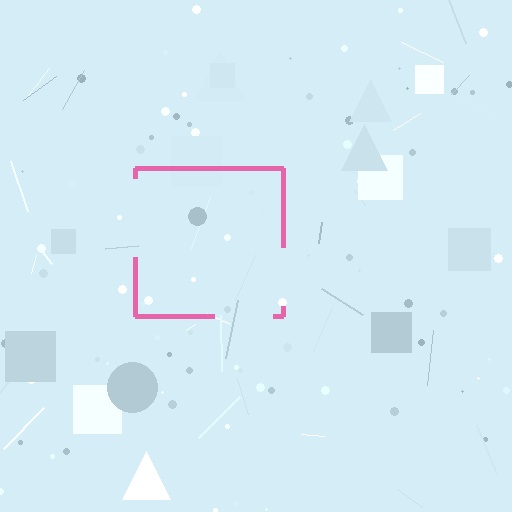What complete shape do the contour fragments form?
The contour fragments form a square.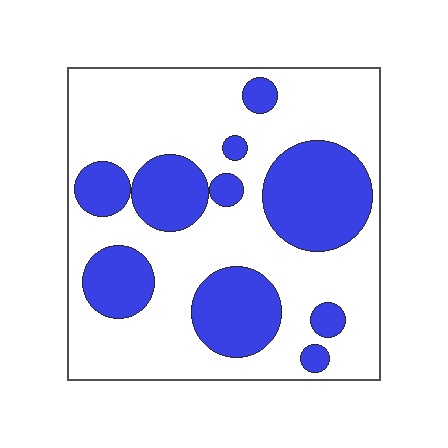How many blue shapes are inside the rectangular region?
10.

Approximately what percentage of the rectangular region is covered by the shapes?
Approximately 30%.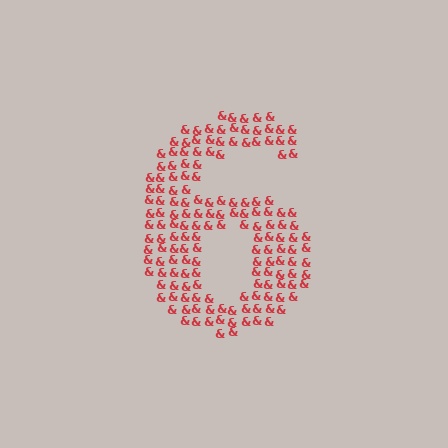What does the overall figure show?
The overall figure shows the digit 6.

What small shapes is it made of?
It is made of small ampersands.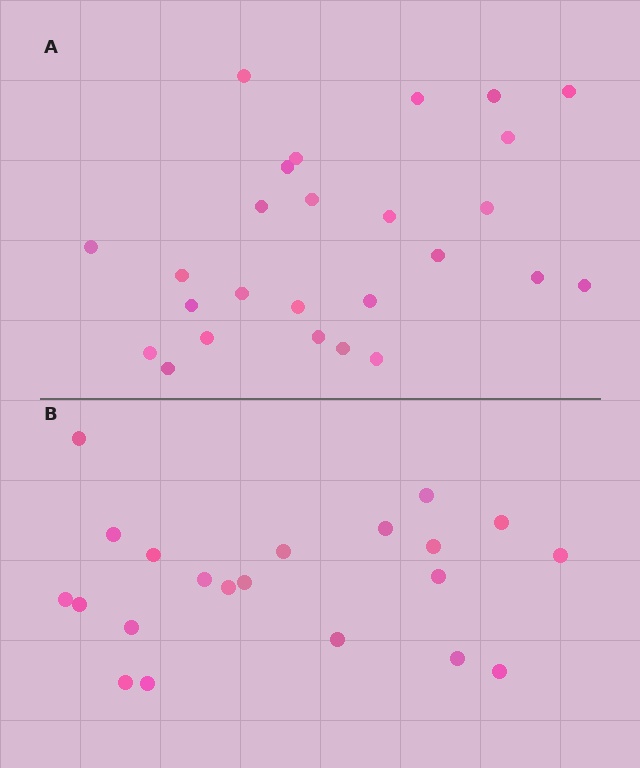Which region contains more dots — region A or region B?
Region A (the top region) has more dots.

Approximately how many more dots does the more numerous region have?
Region A has about 5 more dots than region B.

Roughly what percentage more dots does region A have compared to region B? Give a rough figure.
About 25% more.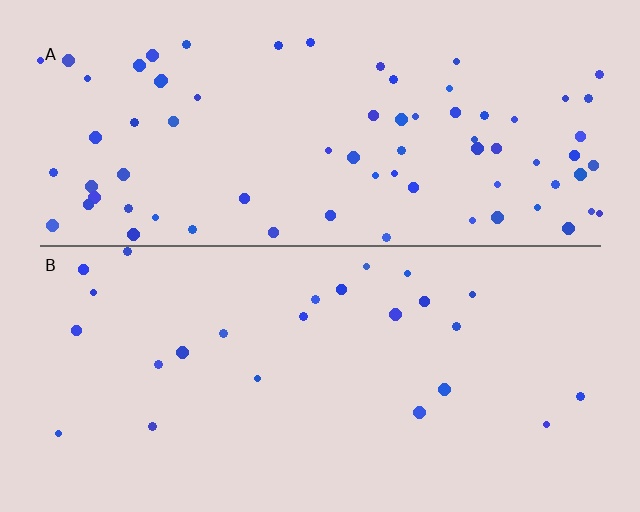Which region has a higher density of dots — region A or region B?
A (the top).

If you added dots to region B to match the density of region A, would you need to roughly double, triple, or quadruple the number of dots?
Approximately triple.